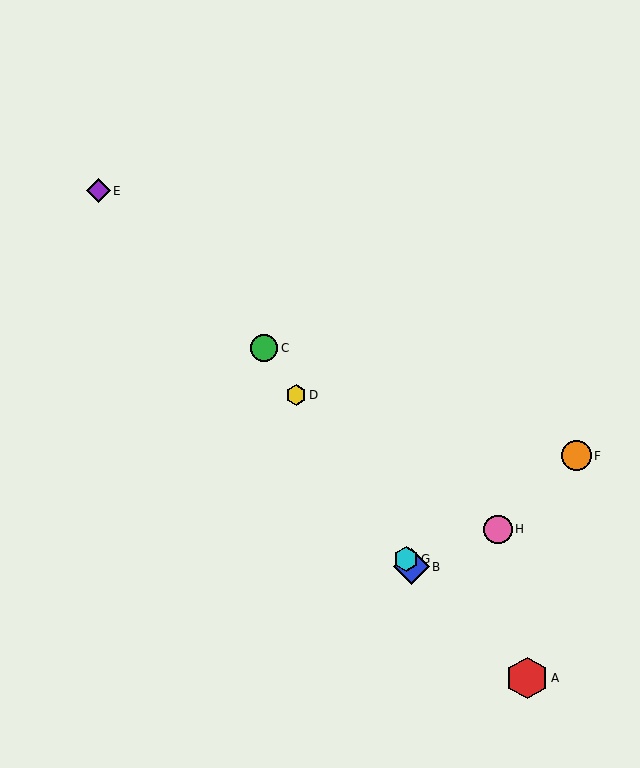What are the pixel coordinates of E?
Object E is at (98, 191).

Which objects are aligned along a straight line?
Objects B, C, D, G are aligned along a straight line.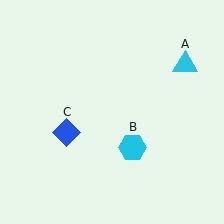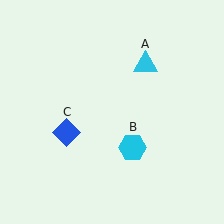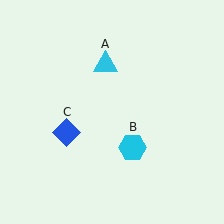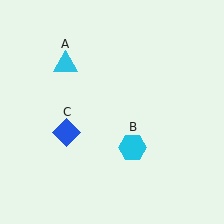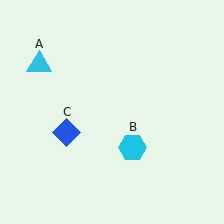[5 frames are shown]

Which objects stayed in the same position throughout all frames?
Cyan hexagon (object B) and blue diamond (object C) remained stationary.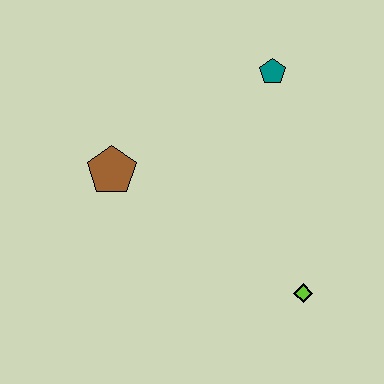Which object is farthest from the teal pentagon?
The lime diamond is farthest from the teal pentagon.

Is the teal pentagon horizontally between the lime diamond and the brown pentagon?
Yes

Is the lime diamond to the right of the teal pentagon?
Yes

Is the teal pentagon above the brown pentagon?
Yes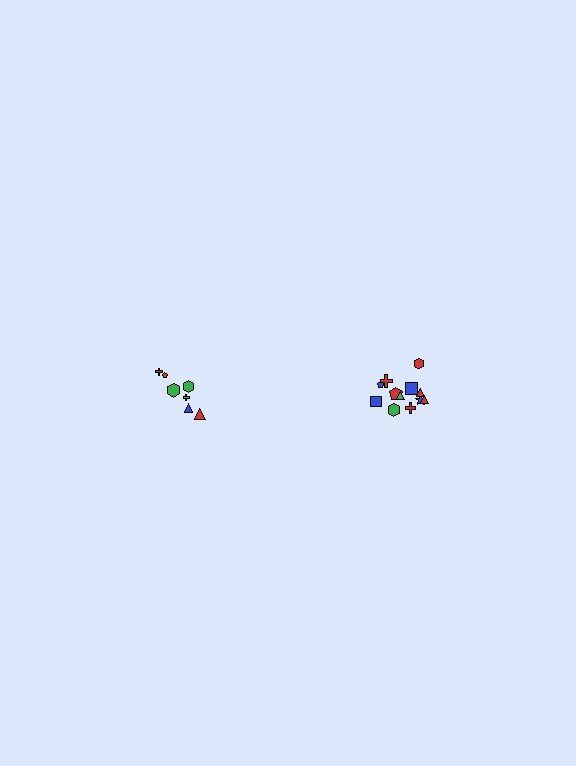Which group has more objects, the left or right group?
The right group.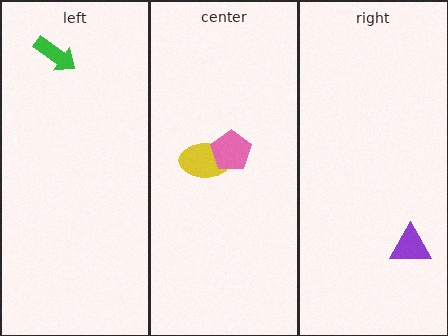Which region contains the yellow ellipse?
The center region.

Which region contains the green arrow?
The left region.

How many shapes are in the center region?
2.